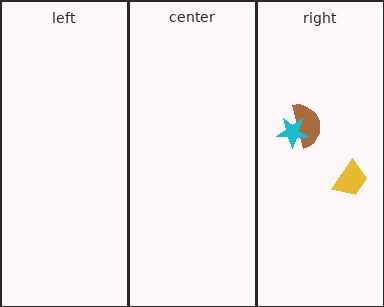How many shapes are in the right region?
3.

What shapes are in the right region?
The brown semicircle, the yellow trapezoid, the cyan star.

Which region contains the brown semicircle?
The right region.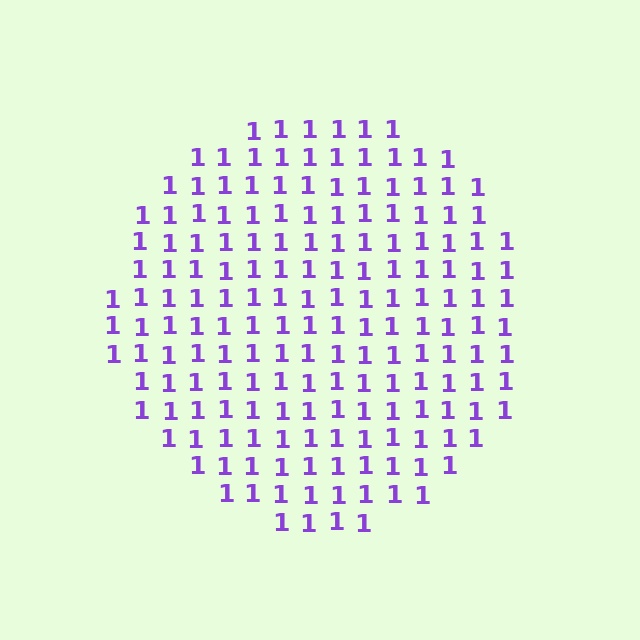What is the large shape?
The large shape is a circle.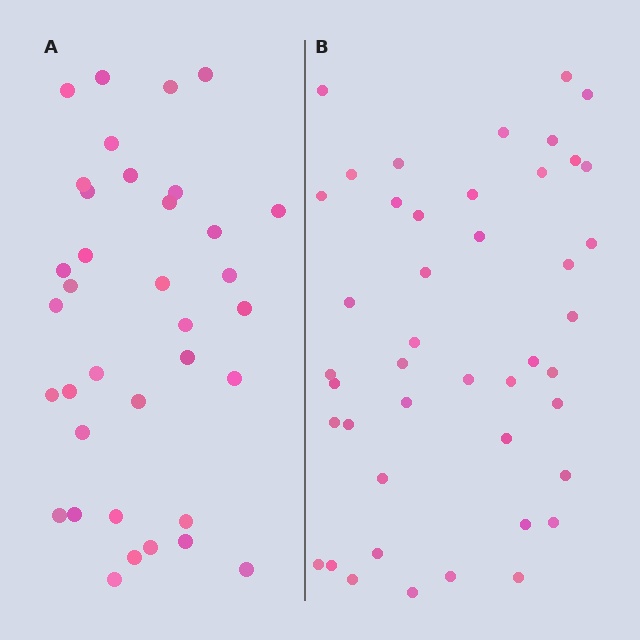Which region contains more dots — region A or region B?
Region B (the right region) has more dots.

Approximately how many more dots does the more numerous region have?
Region B has roughly 8 or so more dots than region A.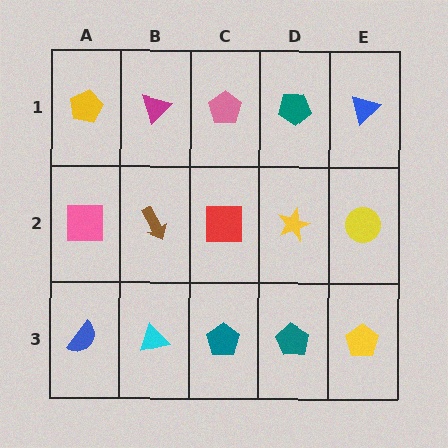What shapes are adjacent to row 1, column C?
A red square (row 2, column C), a magenta triangle (row 1, column B), a teal pentagon (row 1, column D).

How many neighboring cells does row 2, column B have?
4.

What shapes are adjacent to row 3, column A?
A pink square (row 2, column A), a cyan triangle (row 3, column B).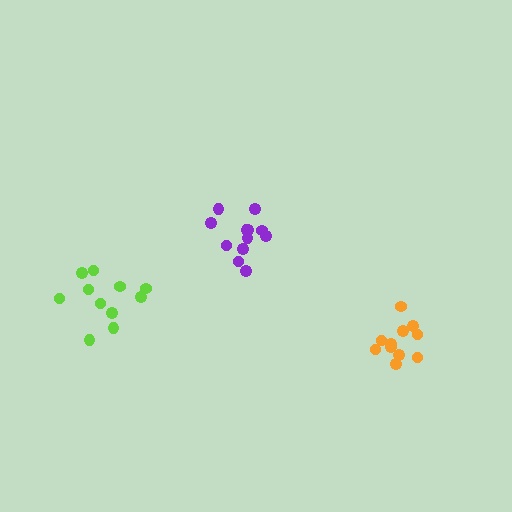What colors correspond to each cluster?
The clusters are colored: purple, orange, lime.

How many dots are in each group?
Group 1: 12 dots, Group 2: 11 dots, Group 3: 11 dots (34 total).